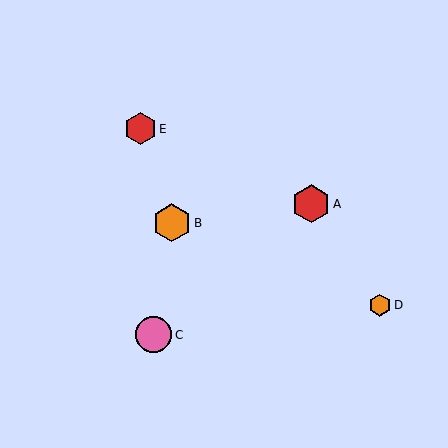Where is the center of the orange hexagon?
The center of the orange hexagon is at (172, 223).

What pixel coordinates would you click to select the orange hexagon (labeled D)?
Click at (380, 305) to select the orange hexagon D.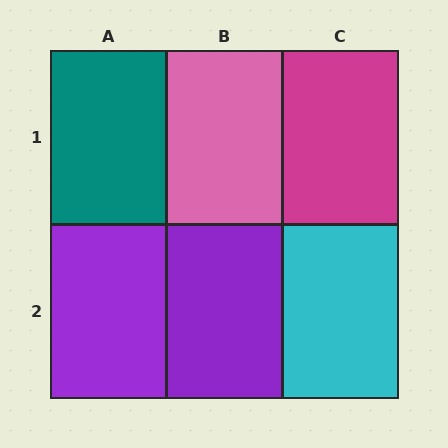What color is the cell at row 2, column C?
Cyan.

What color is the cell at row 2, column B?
Purple.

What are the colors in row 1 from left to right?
Teal, pink, magenta.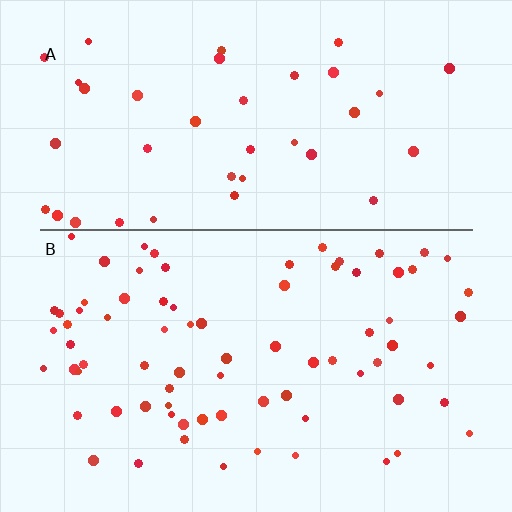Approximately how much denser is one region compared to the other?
Approximately 1.9× — region B over region A.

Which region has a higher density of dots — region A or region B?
B (the bottom).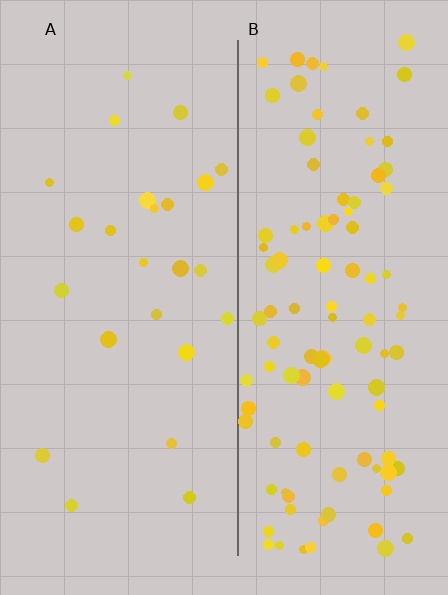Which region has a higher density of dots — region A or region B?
B (the right).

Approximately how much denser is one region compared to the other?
Approximately 4.1× — region B over region A.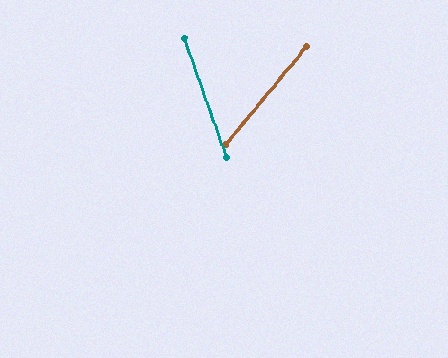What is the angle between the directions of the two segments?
Approximately 59 degrees.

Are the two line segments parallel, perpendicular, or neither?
Neither parallel nor perpendicular — they differ by about 59°.